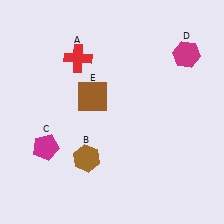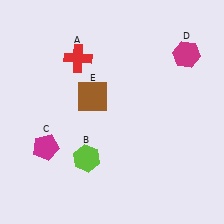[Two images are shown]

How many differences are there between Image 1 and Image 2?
There is 1 difference between the two images.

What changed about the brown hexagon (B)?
In Image 1, B is brown. In Image 2, it changed to lime.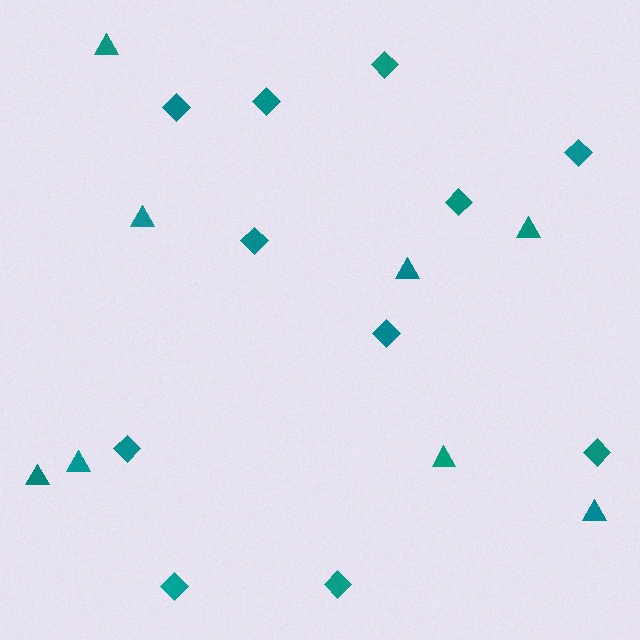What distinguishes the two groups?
There are 2 groups: one group of triangles (8) and one group of diamonds (11).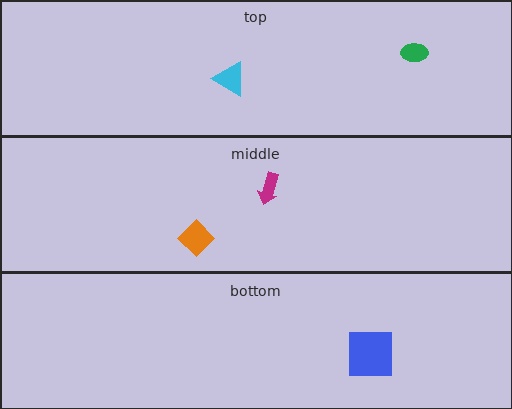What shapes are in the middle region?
The magenta arrow, the orange diamond.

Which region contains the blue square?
The bottom region.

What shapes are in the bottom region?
The blue square.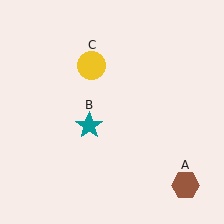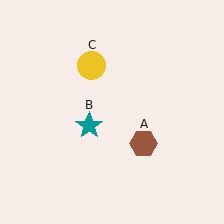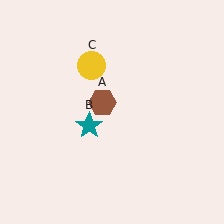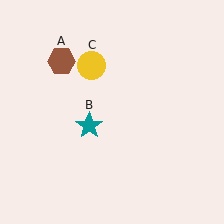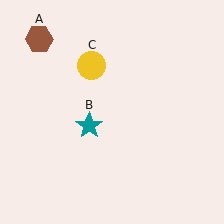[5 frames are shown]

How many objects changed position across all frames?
1 object changed position: brown hexagon (object A).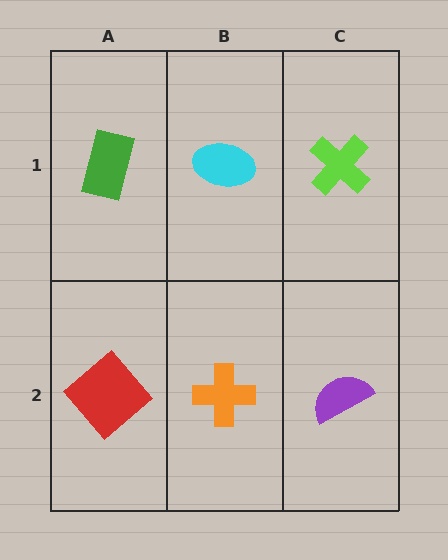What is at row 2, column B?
An orange cross.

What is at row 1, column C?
A lime cross.